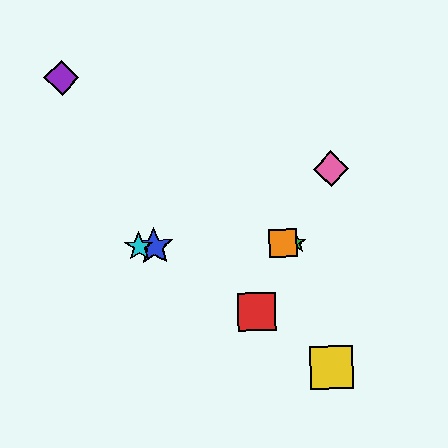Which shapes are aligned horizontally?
The blue star, the green star, the orange square, the cyan star are aligned horizontally.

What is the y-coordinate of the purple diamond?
The purple diamond is at y≈78.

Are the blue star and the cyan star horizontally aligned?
Yes, both are at y≈246.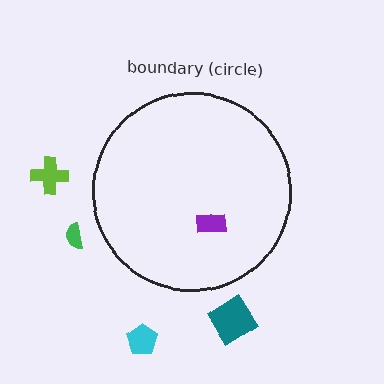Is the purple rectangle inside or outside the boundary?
Inside.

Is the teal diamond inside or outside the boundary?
Outside.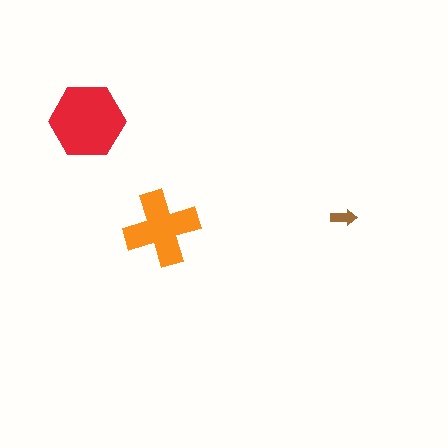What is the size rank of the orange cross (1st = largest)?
2nd.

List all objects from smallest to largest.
The brown arrow, the orange cross, the red hexagon.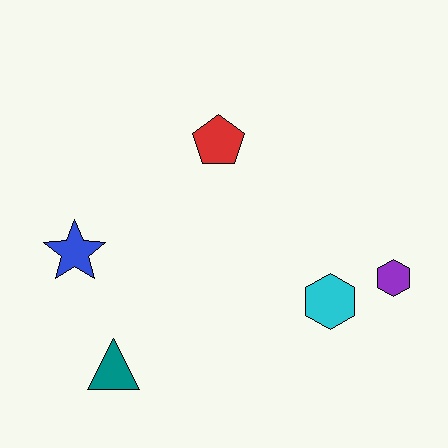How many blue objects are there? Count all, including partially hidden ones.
There is 1 blue object.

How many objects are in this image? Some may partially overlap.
There are 5 objects.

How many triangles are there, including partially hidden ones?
There is 1 triangle.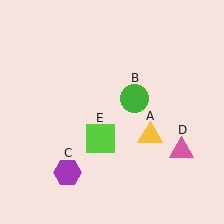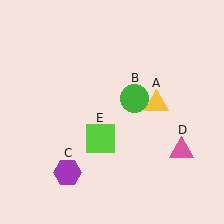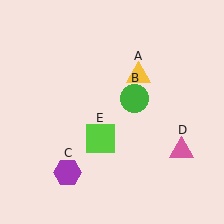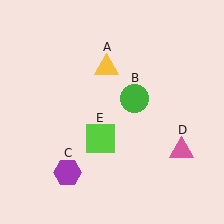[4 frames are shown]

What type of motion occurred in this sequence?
The yellow triangle (object A) rotated counterclockwise around the center of the scene.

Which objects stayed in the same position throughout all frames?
Green circle (object B) and purple hexagon (object C) and pink triangle (object D) and lime square (object E) remained stationary.